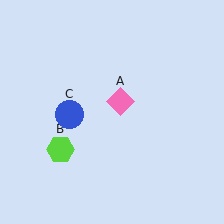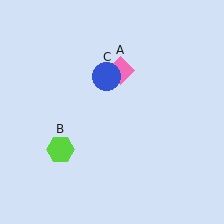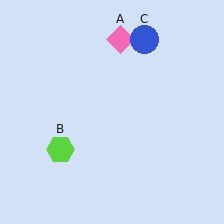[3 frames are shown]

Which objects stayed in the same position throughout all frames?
Lime hexagon (object B) remained stationary.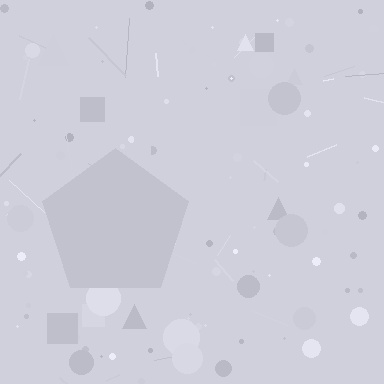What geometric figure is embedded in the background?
A pentagon is embedded in the background.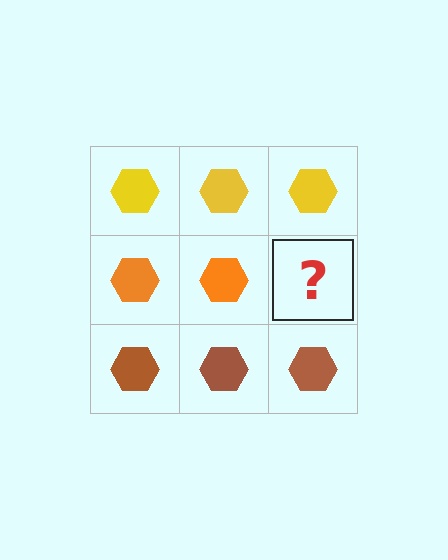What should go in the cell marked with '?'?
The missing cell should contain an orange hexagon.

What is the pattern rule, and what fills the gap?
The rule is that each row has a consistent color. The gap should be filled with an orange hexagon.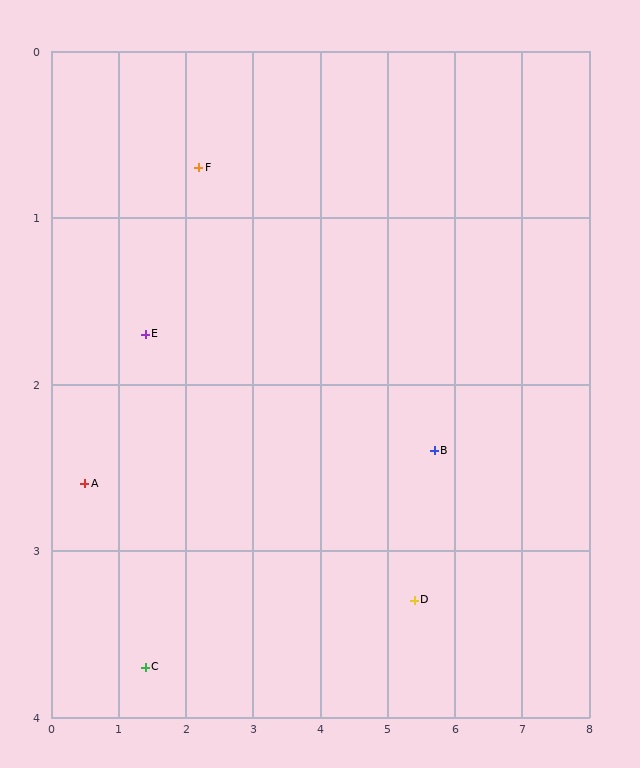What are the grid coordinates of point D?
Point D is at approximately (5.4, 3.3).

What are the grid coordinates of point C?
Point C is at approximately (1.4, 3.7).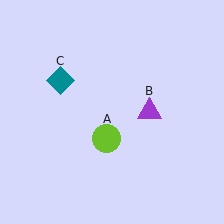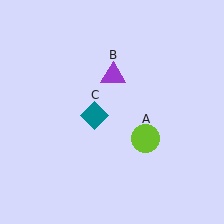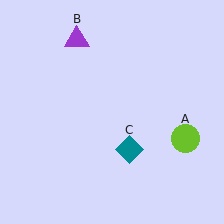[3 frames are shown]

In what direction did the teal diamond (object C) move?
The teal diamond (object C) moved down and to the right.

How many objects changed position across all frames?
3 objects changed position: lime circle (object A), purple triangle (object B), teal diamond (object C).